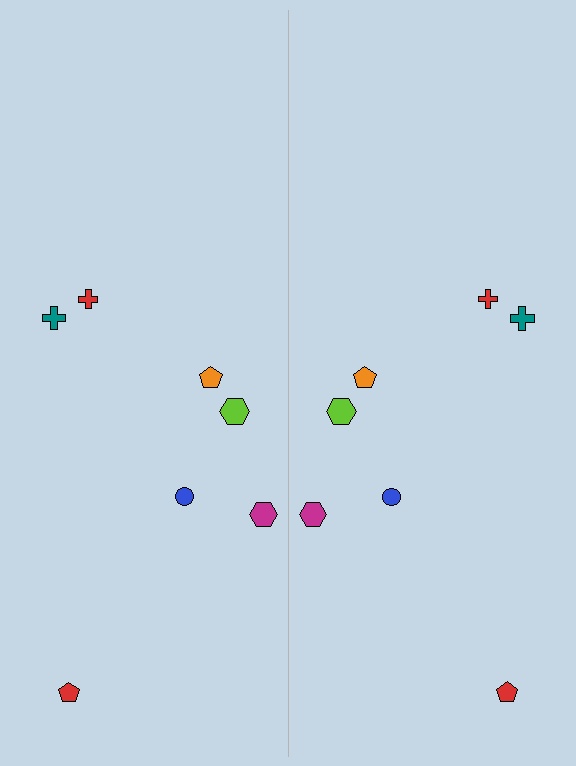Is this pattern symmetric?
Yes, this pattern has bilateral (reflection) symmetry.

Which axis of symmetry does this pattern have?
The pattern has a vertical axis of symmetry running through the center of the image.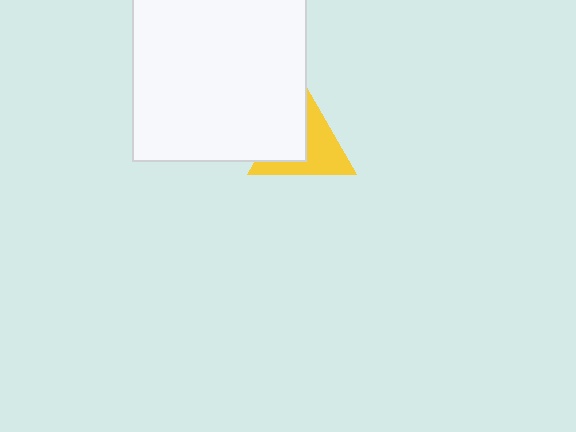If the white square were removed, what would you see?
You would see the complete yellow triangle.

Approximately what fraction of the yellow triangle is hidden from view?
Roughly 44% of the yellow triangle is hidden behind the white square.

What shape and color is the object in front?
The object in front is a white square.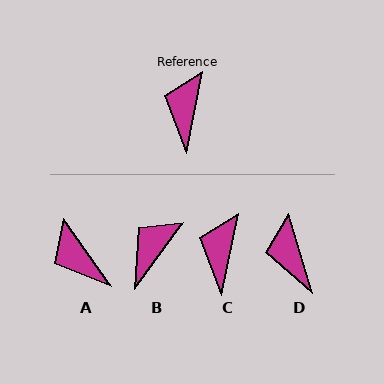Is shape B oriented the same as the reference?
No, it is off by about 25 degrees.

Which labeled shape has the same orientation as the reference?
C.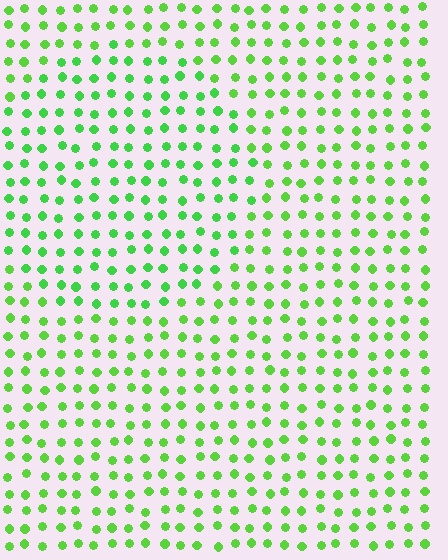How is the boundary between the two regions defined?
The boundary is defined purely by a slight shift in hue (about 16 degrees). Spacing, size, and orientation are identical on both sides.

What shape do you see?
I see a circle.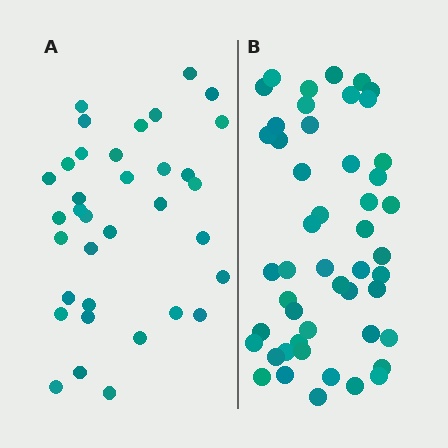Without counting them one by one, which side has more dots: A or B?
Region B (the right region) has more dots.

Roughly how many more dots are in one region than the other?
Region B has approximately 15 more dots than region A.